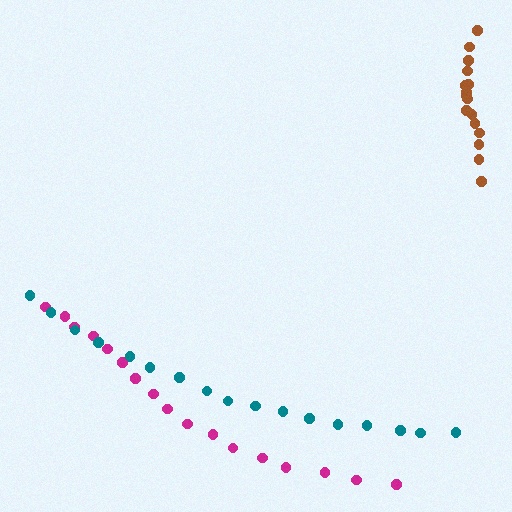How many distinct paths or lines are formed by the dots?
There are 3 distinct paths.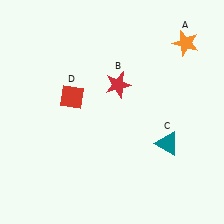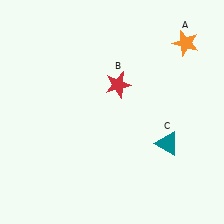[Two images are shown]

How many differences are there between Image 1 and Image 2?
There is 1 difference between the two images.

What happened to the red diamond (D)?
The red diamond (D) was removed in Image 2. It was in the top-left area of Image 1.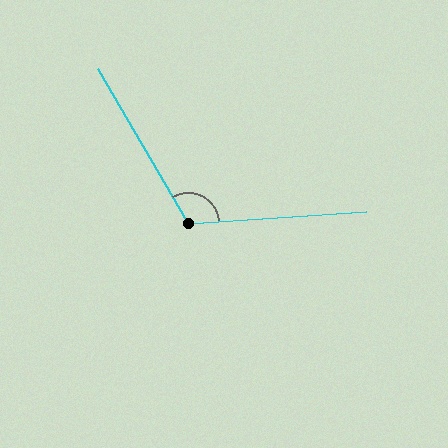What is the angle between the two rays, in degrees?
Approximately 116 degrees.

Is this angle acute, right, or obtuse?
It is obtuse.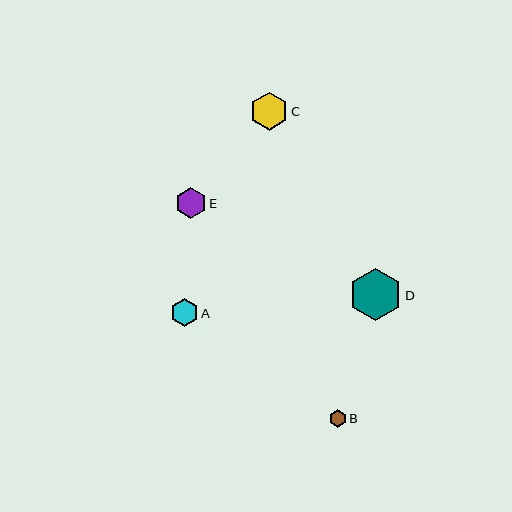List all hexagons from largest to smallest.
From largest to smallest: D, C, E, A, B.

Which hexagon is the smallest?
Hexagon B is the smallest with a size of approximately 17 pixels.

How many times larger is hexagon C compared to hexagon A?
Hexagon C is approximately 1.3 times the size of hexagon A.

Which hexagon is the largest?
Hexagon D is the largest with a size of approximately 52 pixels.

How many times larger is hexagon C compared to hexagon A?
Hexagon C is approximately 1.3 times the size of hexagon A.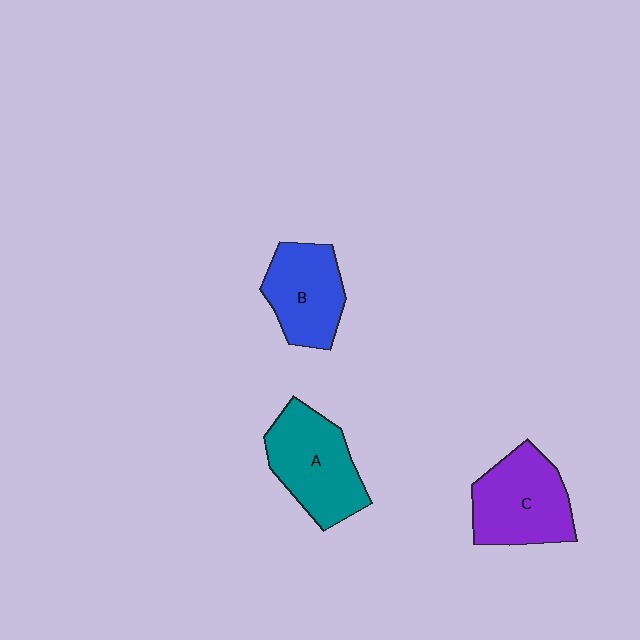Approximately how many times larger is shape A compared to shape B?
Approximately 1.2 times.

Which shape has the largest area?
Shape A (teal).